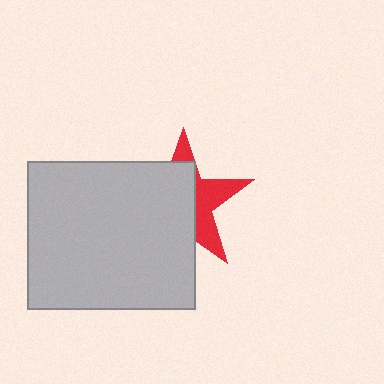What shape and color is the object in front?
The object in front is a light gray rectangle.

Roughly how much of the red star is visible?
A small part of it is visible (roughly 39%).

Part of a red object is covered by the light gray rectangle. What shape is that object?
It is a star.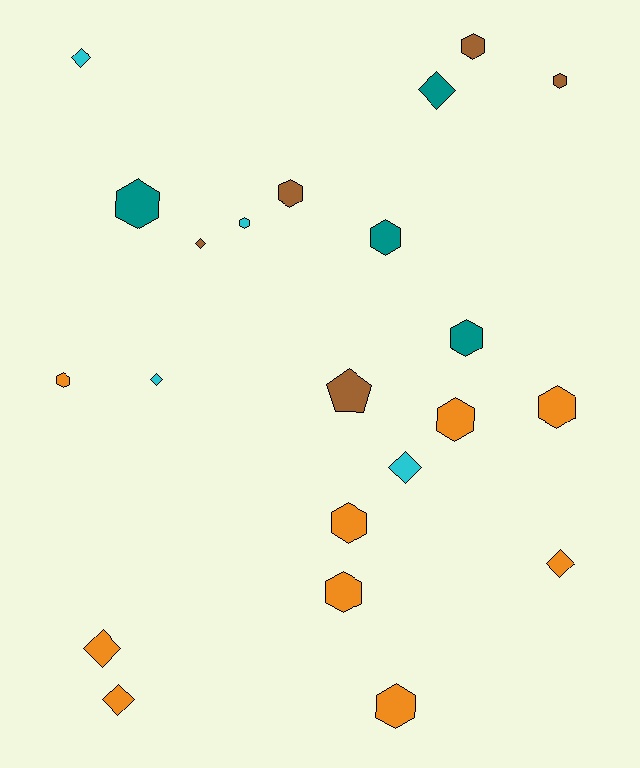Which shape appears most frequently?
Hexagon, with 13 objects.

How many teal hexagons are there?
There are 3 teal hexagons.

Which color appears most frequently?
Orange, with 9 objects.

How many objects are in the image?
There are 22 objects.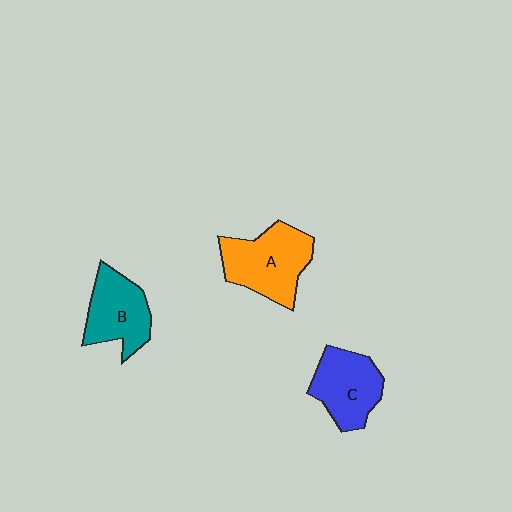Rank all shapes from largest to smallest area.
From largest to smallest: A (orange), C (blue), B (teal).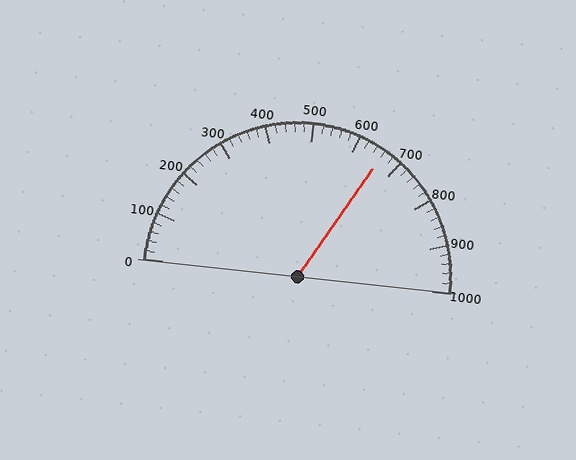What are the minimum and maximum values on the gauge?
The gauge ranges from 0 to 1000.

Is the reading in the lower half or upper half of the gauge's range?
The reading is in the upper half of the range (0 to 1000).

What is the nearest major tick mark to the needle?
The nearest major tick mark is 700.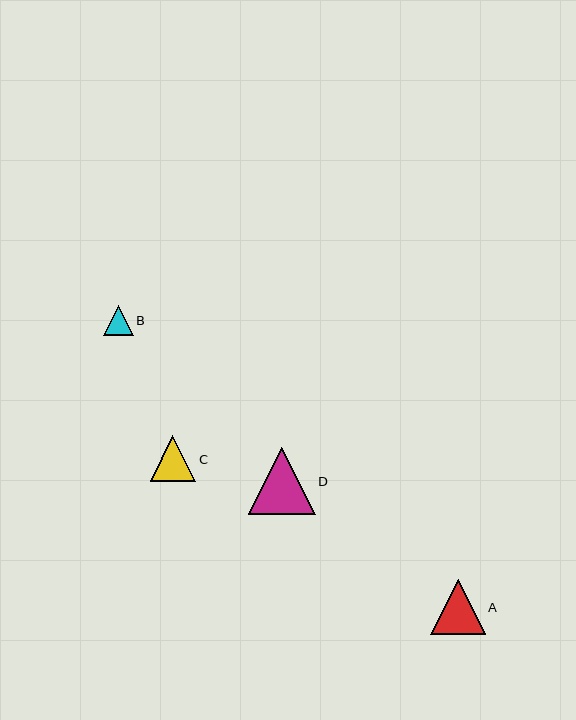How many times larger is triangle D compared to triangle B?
Triangle D is approximately 2.2 times the size of triangle B.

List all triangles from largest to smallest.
From largest to smallest: D, A, C, B.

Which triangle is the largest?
Triangle D is the largest with a size of approximately 67 pixels.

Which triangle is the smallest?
Triangle B is the smallest with a size of approximately 30 pixels.